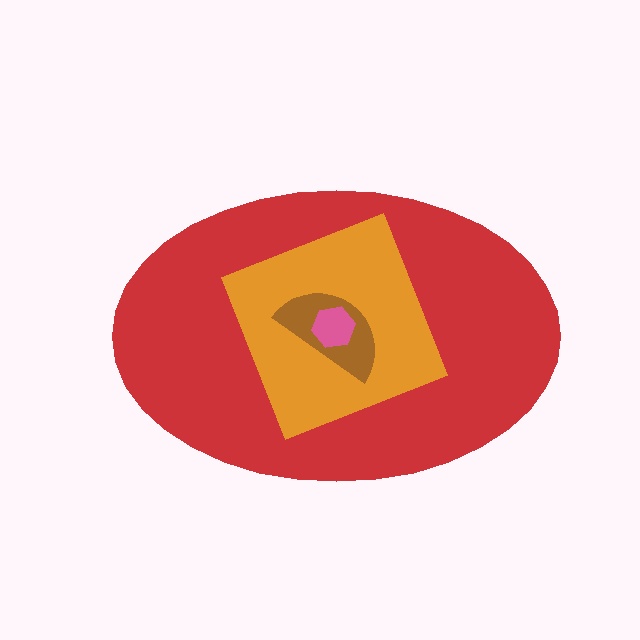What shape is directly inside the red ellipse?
The orange diamond.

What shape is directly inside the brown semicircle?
The pink hexagon.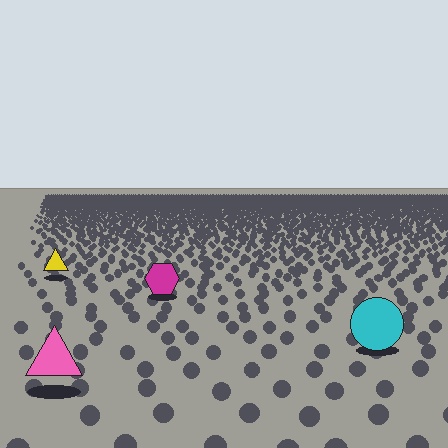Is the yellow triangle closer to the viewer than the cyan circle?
No. The cyan circle is closer — you can tell from the texture gradient: the ground texture is coarser near it.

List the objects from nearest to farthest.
From nearest to farthest: the pink triangle, the cyan circle, the magenta hexagon, the yellow triangle.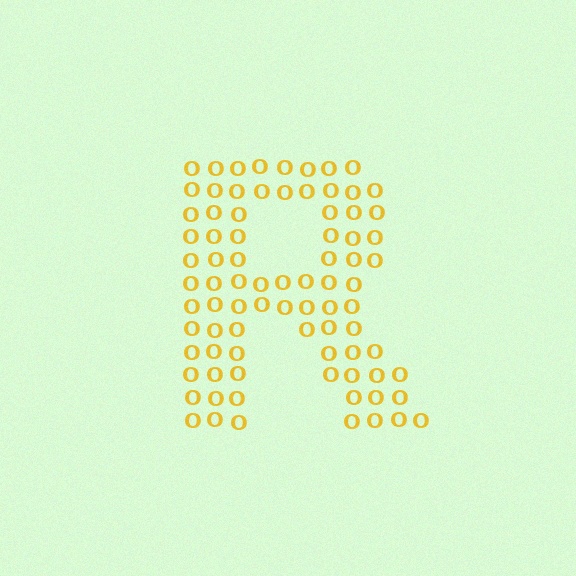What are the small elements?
The small elements are letter O's.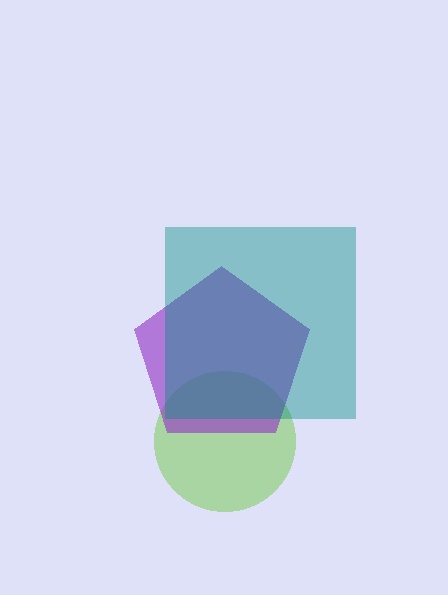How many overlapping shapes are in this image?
There are 3 overlapping shapes in the image.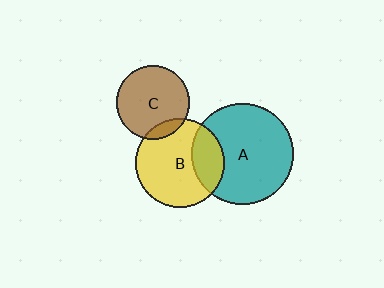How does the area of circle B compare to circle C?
Approximately 1.5 times.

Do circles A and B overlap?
Yes.